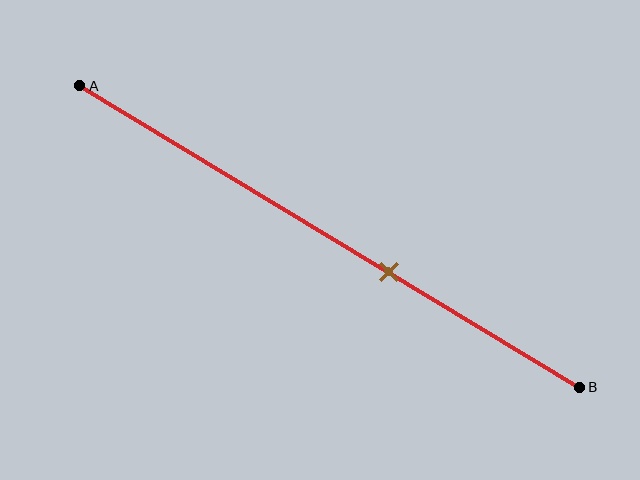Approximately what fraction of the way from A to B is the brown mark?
The brown mark is approximately 60% of the way from A to B.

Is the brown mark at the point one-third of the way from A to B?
No, the mark is at about 60% from A, not at the 33% one-third point.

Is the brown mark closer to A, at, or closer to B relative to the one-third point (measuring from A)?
The brown mark is closer to point B than the one-third point of segment AB.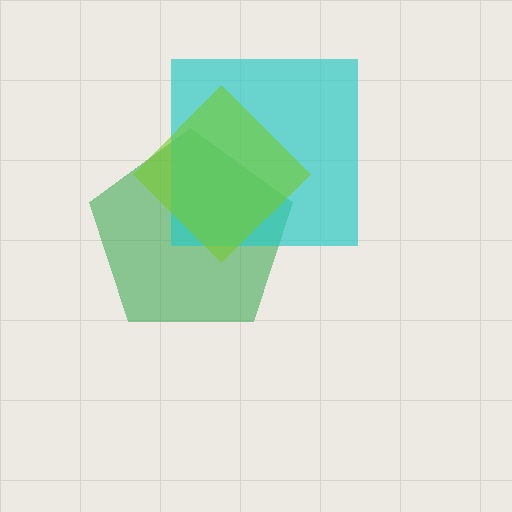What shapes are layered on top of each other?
The layered shapes are: a green pentagon, a cyan square, a lime diamond.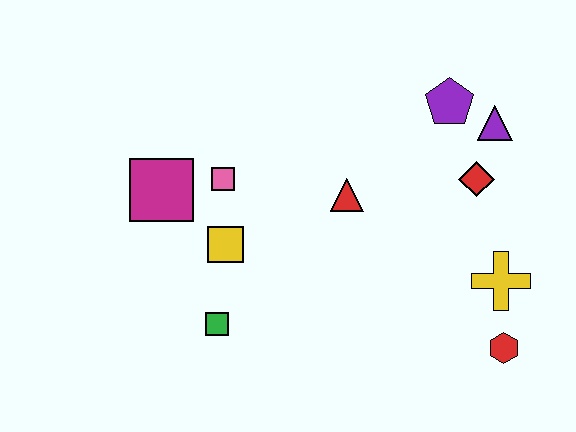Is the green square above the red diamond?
No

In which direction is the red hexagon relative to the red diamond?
The red hexagon is below the red diamond.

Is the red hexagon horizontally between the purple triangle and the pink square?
No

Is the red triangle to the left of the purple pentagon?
Yes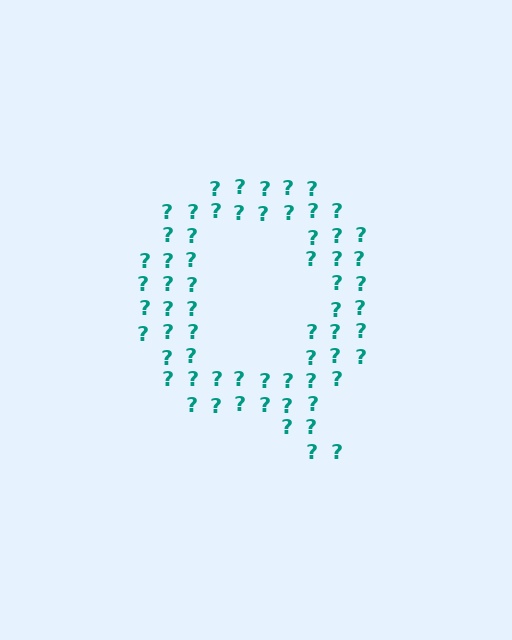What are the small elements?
The small elements are question marks.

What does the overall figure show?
The overall figure shows the letter Q.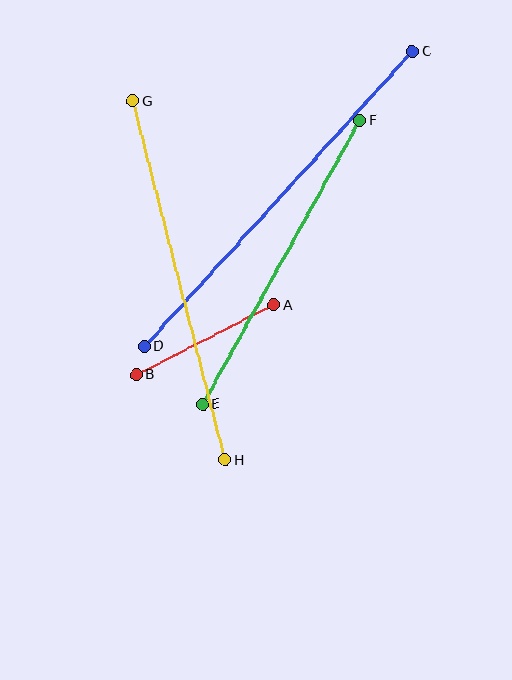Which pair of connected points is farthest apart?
Points C and D are farthest apart.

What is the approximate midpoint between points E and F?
The midpoint is at approximately (281, 262) pixels.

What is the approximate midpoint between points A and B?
The midpoint is at approximately (205, 340) pixels.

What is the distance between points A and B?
The distance is approximately 154 pixels.